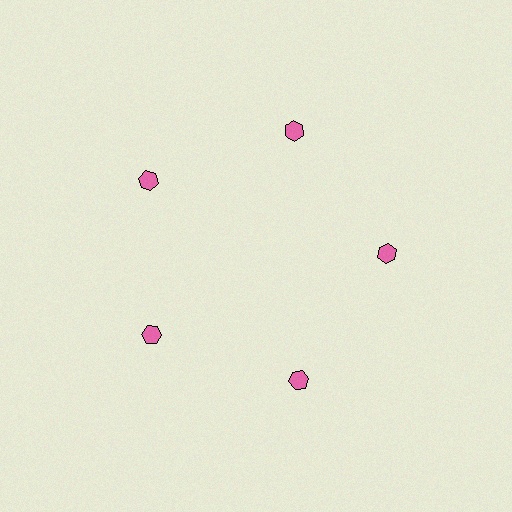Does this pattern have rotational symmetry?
Yes, this pattern has 5-fold rotational symmetry. It looks the same after rotating 72 degrees around the center.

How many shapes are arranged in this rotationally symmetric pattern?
There are 5 shapes, arranged in 5 groups of 1.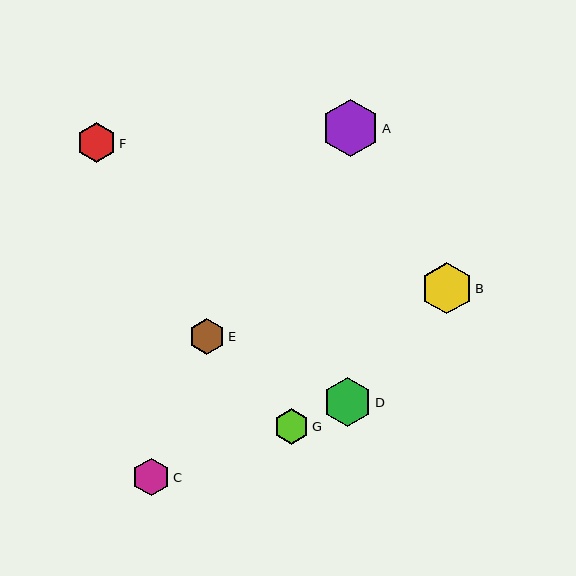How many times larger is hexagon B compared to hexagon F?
Hexagon B is approximately 1.3 times the size of hexagon F.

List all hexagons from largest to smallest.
From largest to smallest: A, B, D, F, C, E, G.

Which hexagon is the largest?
Hexagon A is the largest with a size of approximately 57 pixels.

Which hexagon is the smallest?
Hexagon G is the smallest with a size of approximately 35 pixels.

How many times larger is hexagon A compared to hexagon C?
Hexagon A is approximately 1.5 times the size of hexagon C.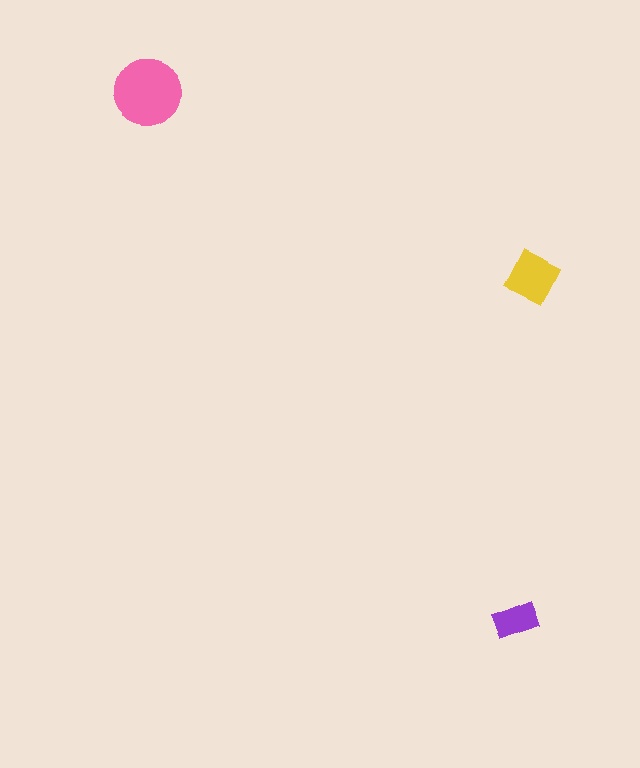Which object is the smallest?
The purple rectangle.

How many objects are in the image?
There are 3 objects in the image.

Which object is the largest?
The pink circle.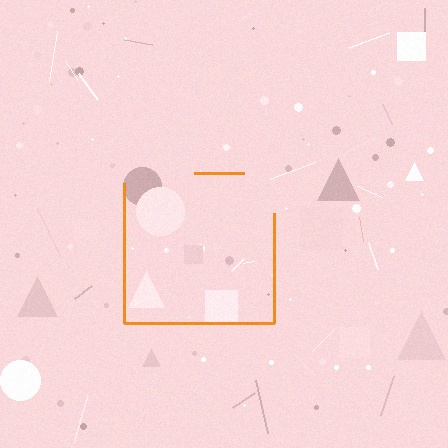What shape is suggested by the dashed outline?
The dashed outline suggests a square.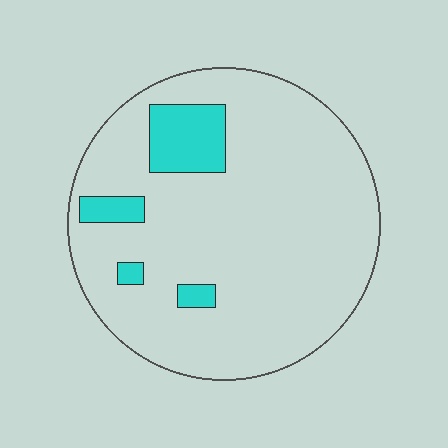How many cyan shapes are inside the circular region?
4.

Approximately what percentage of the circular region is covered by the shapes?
Approximately 10%.